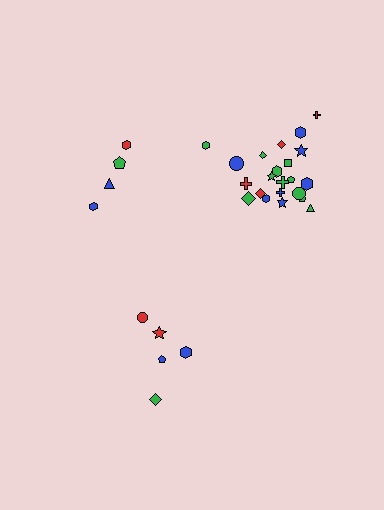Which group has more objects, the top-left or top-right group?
The top-right group.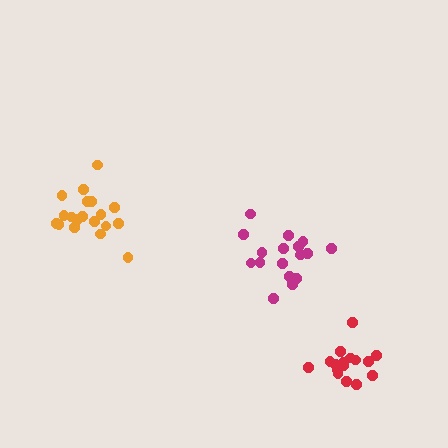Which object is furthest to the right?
The red cluster is rightmost.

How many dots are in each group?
Group 1: 19 dots, Group 2: 16 dots, Group 3: 17 dots (52 total).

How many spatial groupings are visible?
There are 3 spatial groupings.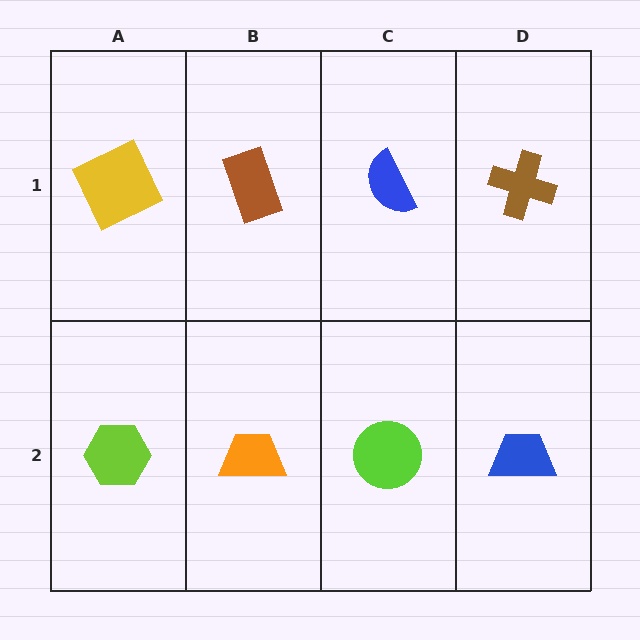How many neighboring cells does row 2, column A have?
2.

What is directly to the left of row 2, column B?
A lime hexagon.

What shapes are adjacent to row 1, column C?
A lime circle (row 2, column C), a brown rectangle (row 1, column B), a brown cross (row 1, column D).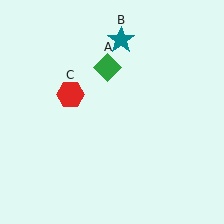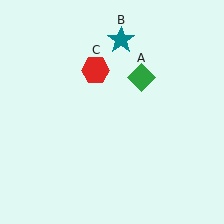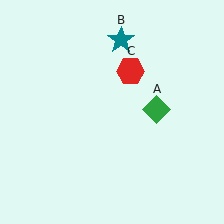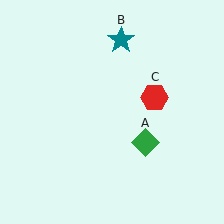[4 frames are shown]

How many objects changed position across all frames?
2 objects changed position: green diamond (object A), red hexagon (object C).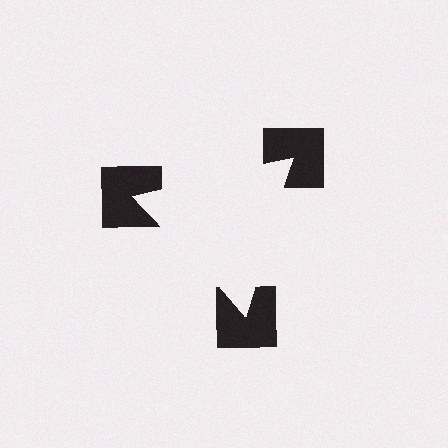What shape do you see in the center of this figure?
An illusory triangle — its edges are inferred from the aligned wedge cuts in the notched squares, not physically drawn.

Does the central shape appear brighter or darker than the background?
It typically appears slightly brighter than the background, even though no actual brightness change is drawn.